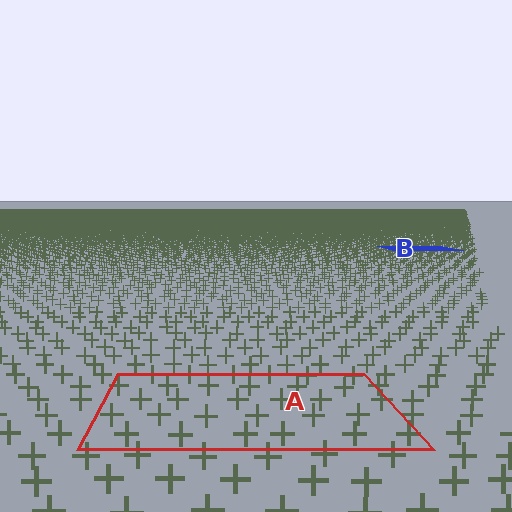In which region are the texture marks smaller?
The texture marks are smaller in region B, because it is farther away.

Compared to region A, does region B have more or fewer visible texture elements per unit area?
Region B has more texture elements per unit area — they are packed more densely because it is farther away.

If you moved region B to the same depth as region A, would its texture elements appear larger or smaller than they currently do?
They would appear larger. At a closer depth, the same texture elements are projected at a bigger on-screen size.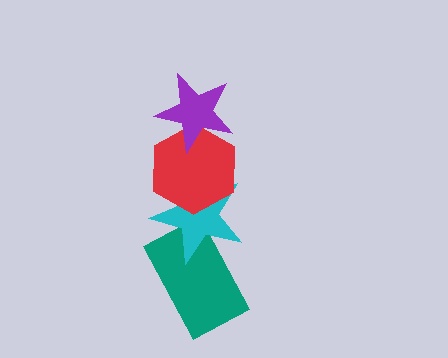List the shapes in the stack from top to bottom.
From top to bottom: the purple star, the red hexagon, the cyan star, the teal rectangle.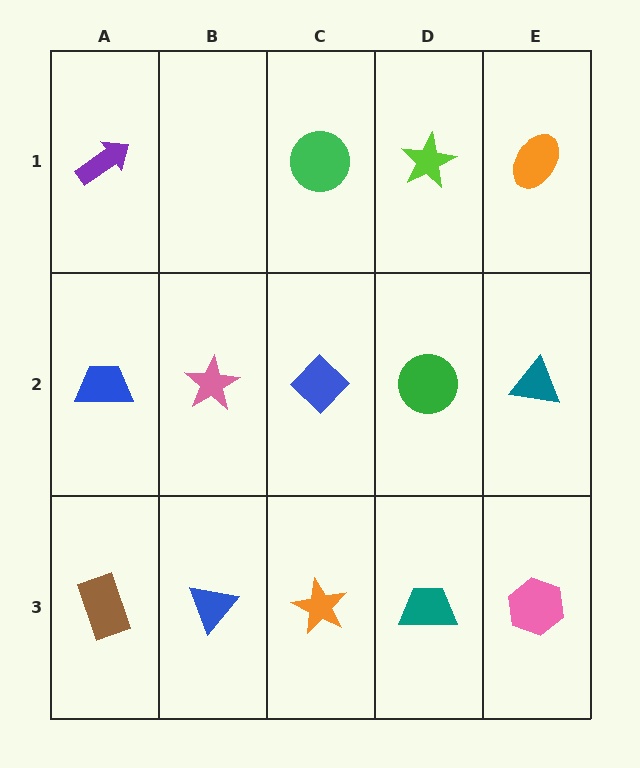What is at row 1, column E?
An orange ellipse.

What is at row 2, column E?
A teal triangle.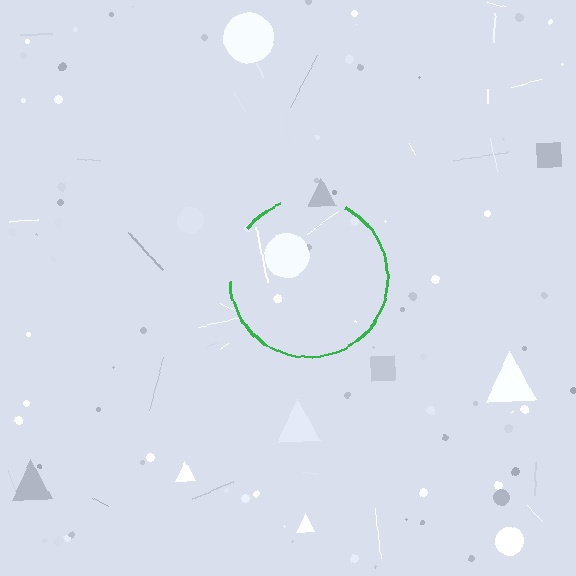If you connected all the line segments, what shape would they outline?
They would outline a circle.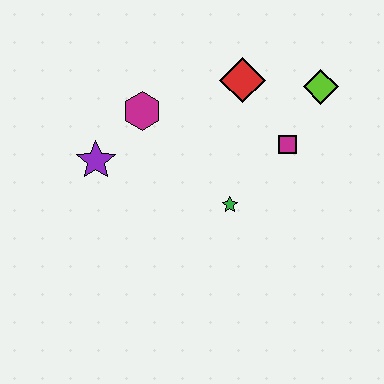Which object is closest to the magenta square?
The lime diamond is closest to the magenta square.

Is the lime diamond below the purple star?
No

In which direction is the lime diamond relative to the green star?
The lime diamond is above the green star.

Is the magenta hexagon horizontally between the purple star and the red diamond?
Yes